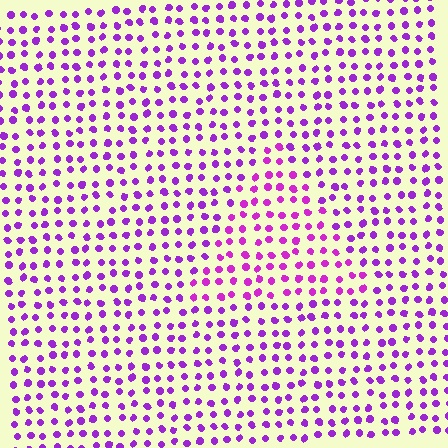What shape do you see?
I see a triangle.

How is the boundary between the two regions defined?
The boundary is defined purely by a slight shift in hue (about 20 degrees). Spacing, size, and orientation are identical on both sides.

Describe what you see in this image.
The image is filled with small purple elements in a uniform arrangement. A triangle-shaped region is visible where the elements are tinted to a slightly different hue, forming a subtle color boundary.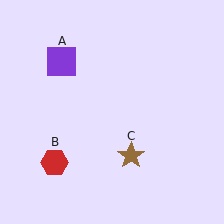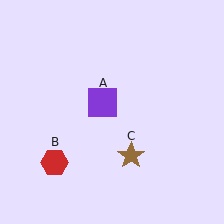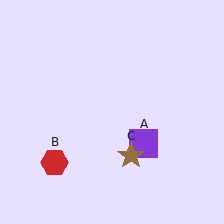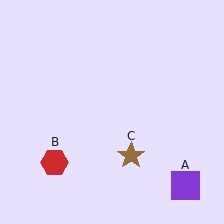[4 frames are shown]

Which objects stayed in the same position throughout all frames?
Red hexagon (object B) and brown star (object C) remained stationary.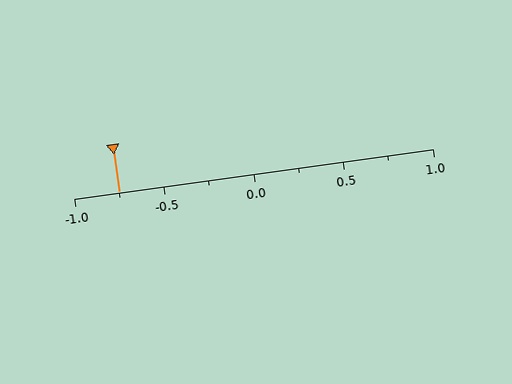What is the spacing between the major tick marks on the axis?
The major ticks are spaced 0.5 apart.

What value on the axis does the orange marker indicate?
The marker indicates approximately -0.75.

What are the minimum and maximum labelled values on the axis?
The axis runs from -1.0 to 1.0.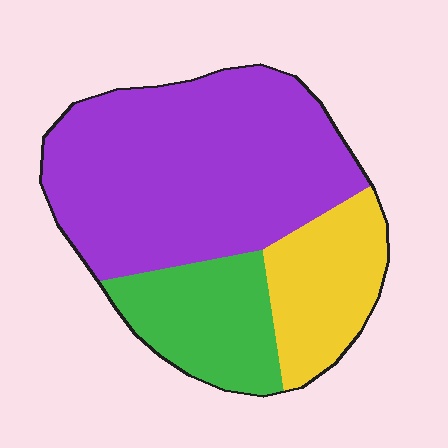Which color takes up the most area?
Purple, at roughly 60%.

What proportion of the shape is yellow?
Yellow takes up about one fifth (1/5) of the shape.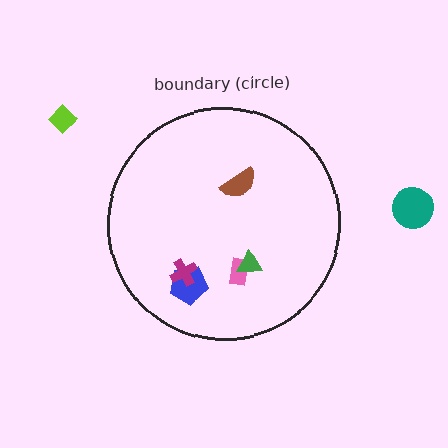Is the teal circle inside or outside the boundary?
Outside.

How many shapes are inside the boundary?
5 inside, 2 outside.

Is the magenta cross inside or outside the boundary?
Inside.